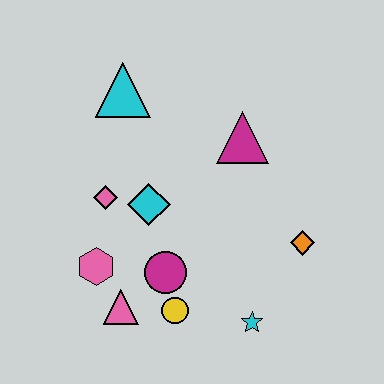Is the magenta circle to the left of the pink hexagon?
No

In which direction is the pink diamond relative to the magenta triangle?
The pink diamond is to the left of the magenta triangle.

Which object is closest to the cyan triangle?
The pink diamond is closest to the cyan triangle.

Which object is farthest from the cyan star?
The cyan triangle is farthest from the cyan star.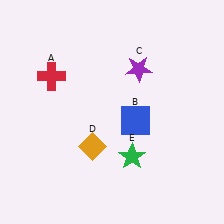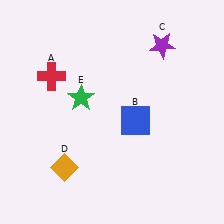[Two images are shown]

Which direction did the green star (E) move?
The green star (E) moved up.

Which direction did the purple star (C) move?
The purple star (C) moved right.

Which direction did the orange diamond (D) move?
The orange diamond (D) moved left.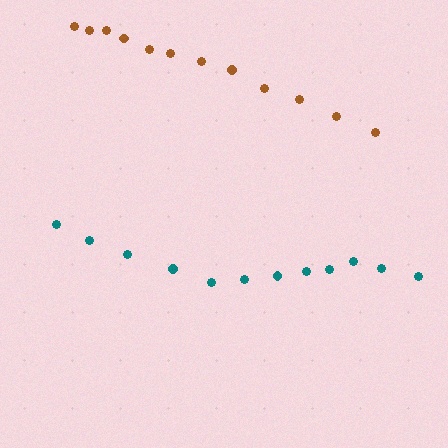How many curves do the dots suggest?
There are 2 distinct paths.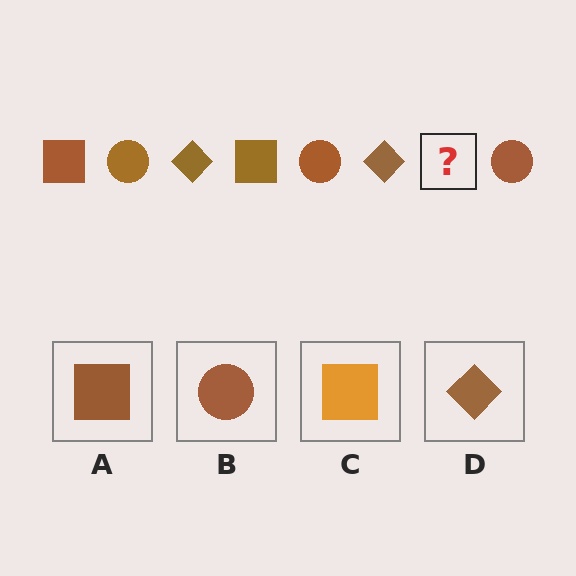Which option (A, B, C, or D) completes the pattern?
A.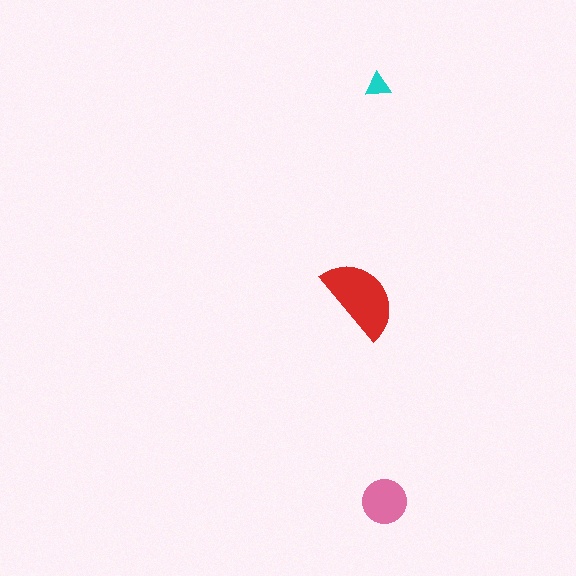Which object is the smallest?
The cyan triangle.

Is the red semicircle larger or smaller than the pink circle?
Larger.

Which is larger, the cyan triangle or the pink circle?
The pink circle.